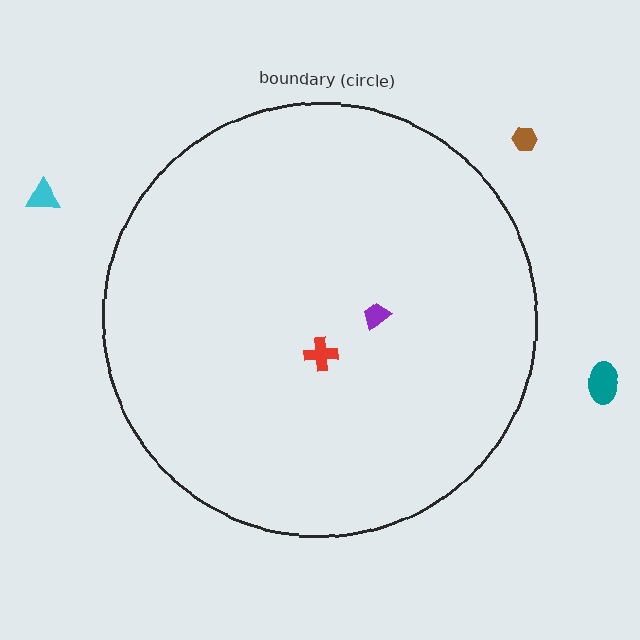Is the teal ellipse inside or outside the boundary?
Outside.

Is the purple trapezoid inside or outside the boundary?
Inside.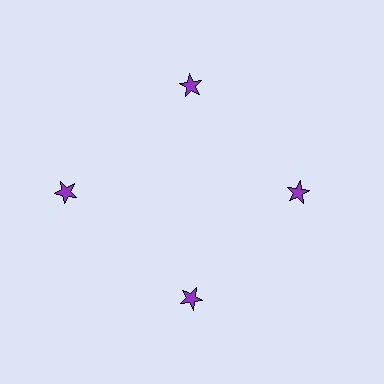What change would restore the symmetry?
The symmetry would be restored by moving it inward, back onto the ring so that all 4 stars sit at equal angles and equal distance from the center.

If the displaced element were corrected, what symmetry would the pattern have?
It would have 4-fold rotational symmetry — the pattern would map onto itself every 90 degrees.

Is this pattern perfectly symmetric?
No. The 4 purple stars are arranged in a ring, but one element near the 9 o'clock position is pushed outward from the center, breaking the 4-fold rotational symmetry.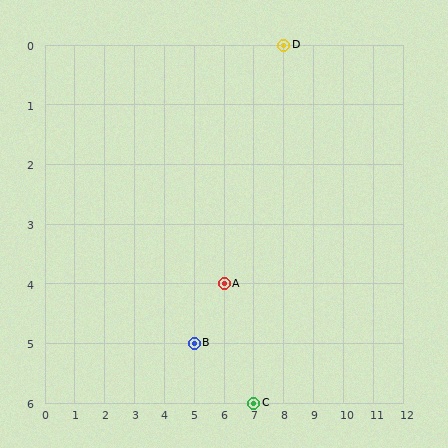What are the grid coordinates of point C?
Point C is at grid coordinates (7, 6).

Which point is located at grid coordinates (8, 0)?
Point D is at (8, 0).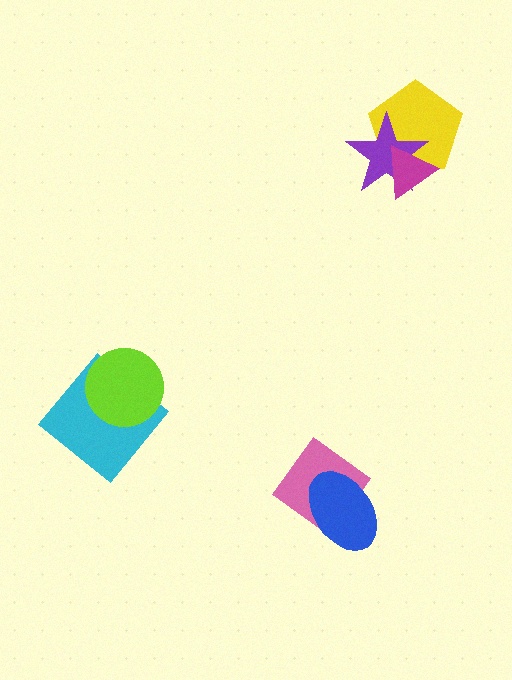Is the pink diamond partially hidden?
Yes, it is partially covered by another shape.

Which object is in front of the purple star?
The magenta triangle is in front of the purple star.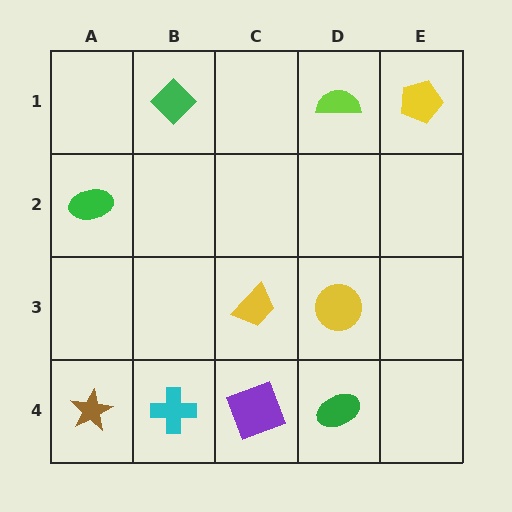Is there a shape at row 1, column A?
No, that cell is empty.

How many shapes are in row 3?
2 shapes.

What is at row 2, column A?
A green ellipse.